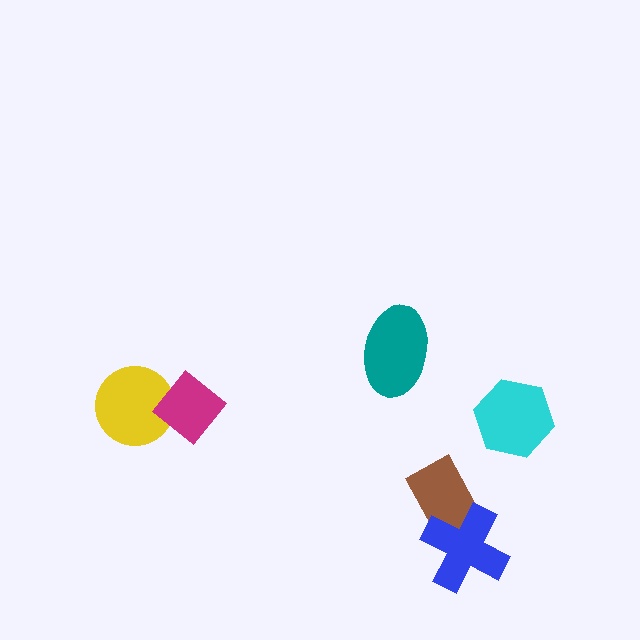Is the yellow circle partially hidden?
Yes, it is partially covered by another shape.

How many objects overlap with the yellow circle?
1 object overlaps with the yellow circle.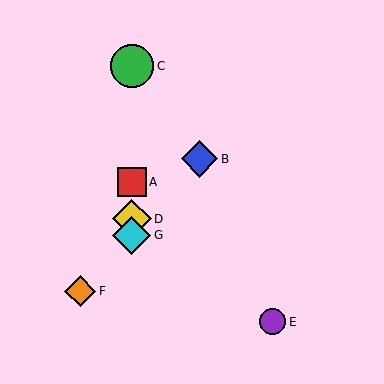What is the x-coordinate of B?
Object B is at x≈200.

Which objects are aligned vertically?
Objects A, C, D, G are aligned vertically.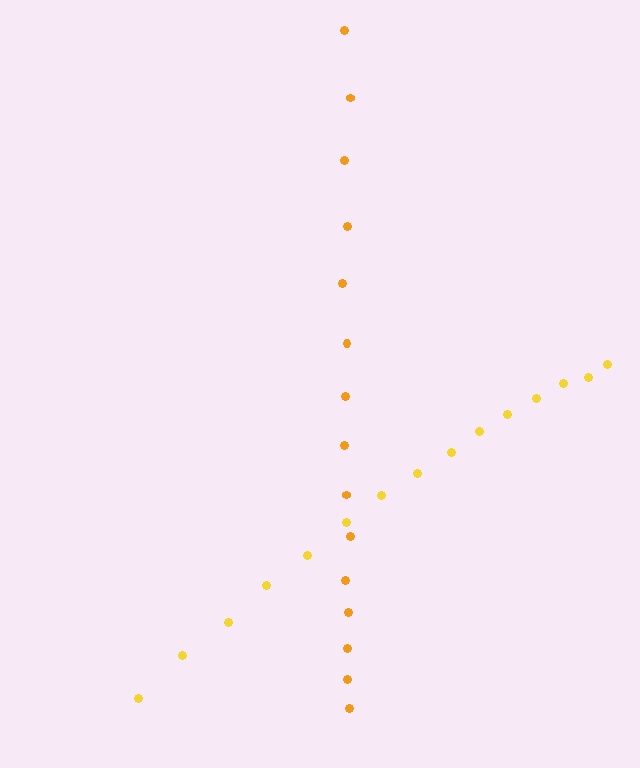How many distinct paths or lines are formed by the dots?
There are 2 distinct paths.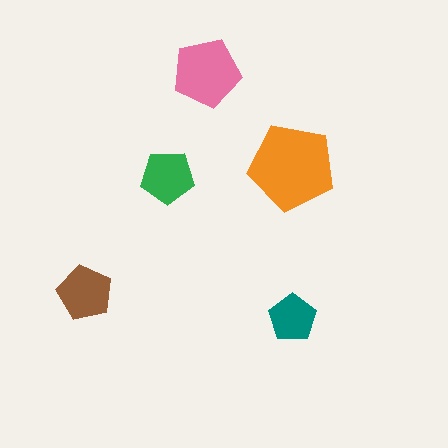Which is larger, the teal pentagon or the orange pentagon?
The orange one.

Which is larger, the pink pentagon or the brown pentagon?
The pink one.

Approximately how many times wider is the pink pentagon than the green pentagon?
About 1.5 times wider.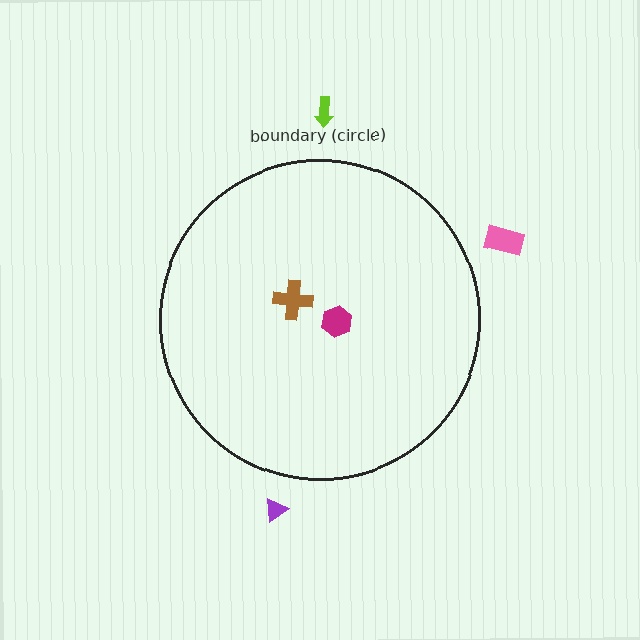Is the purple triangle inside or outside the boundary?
Outside.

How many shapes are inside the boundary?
2 inside, 3 outside.